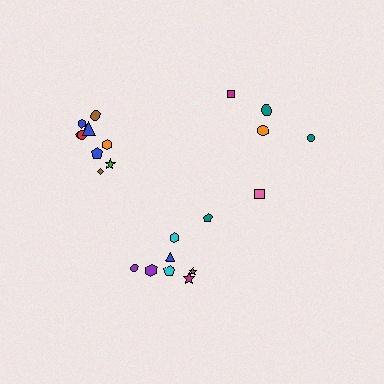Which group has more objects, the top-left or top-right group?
The top-left group.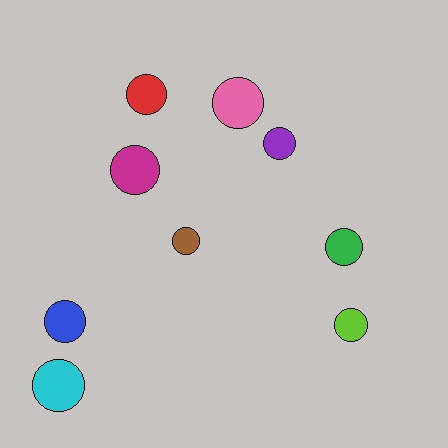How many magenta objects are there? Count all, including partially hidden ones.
There is 1 magenta object.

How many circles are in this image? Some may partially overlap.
There are 9 circles.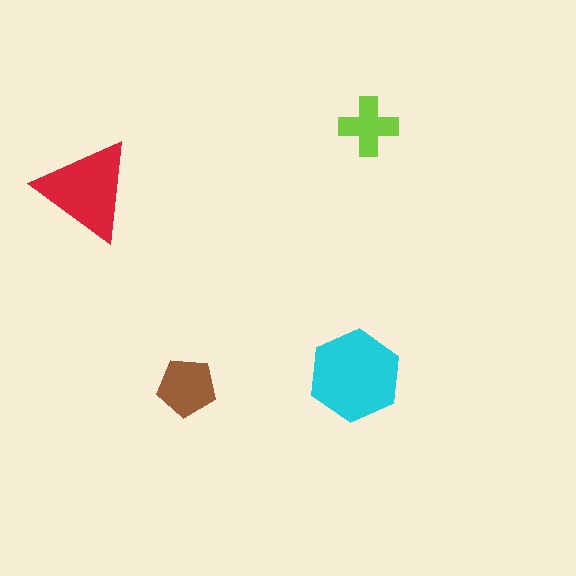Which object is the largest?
The cyan hexagon.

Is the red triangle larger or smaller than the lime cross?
Larger.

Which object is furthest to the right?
The lime cross is rightmost.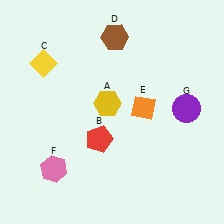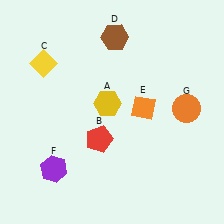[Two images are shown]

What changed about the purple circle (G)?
In Image 1, G is purple. In Image 2, it changed to orange.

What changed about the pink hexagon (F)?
In Image 1, F is pink. In Image 2, it changed to purple.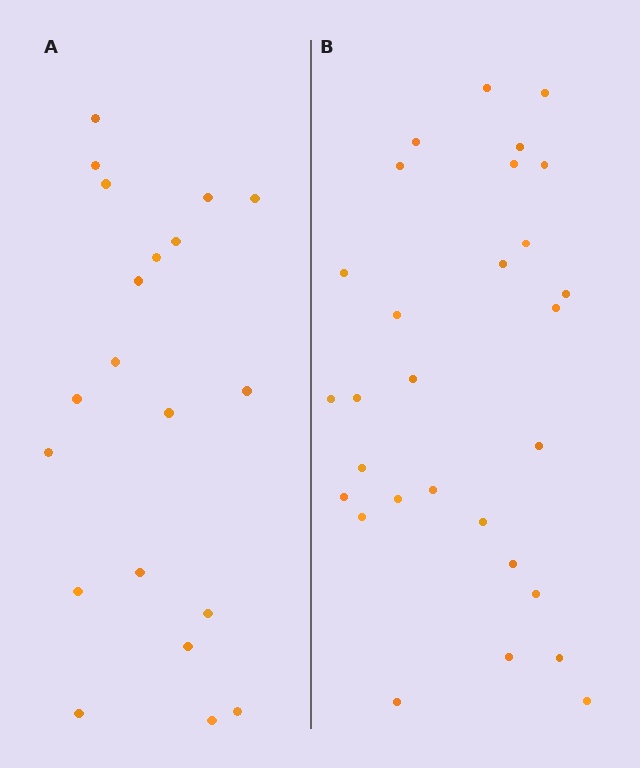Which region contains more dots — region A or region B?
Region B (the right region) has more dots.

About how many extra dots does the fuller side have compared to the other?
Region B has roughly 8 or so more dots than region A.